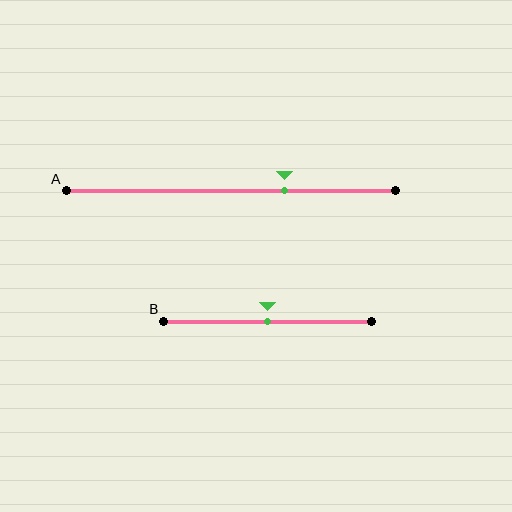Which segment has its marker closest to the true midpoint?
Segment B has its marker closest to the true midpoint.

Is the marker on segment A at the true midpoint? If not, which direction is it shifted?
No, the marker on segment A is shifted to the right by about 16% of the segment length.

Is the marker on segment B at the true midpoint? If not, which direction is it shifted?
Yes, the marker on segment B is at the true midpoint.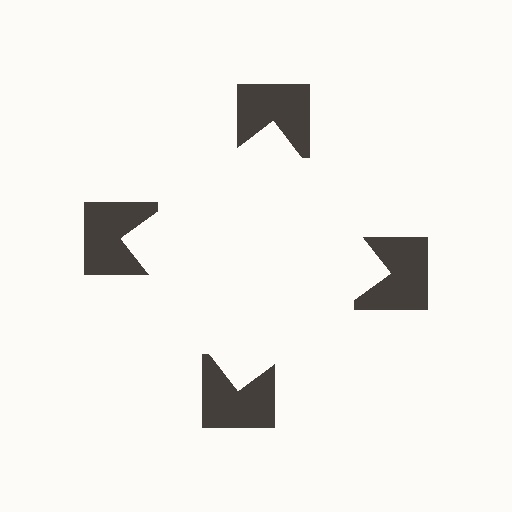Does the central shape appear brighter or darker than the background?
It typically appears slightly brighter than the background, even though no actual brightness change is drawn.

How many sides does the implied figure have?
4 sides.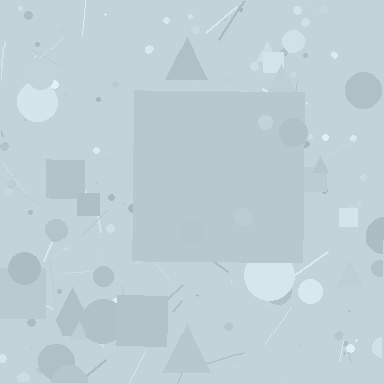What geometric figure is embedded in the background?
A square is embedded in the background.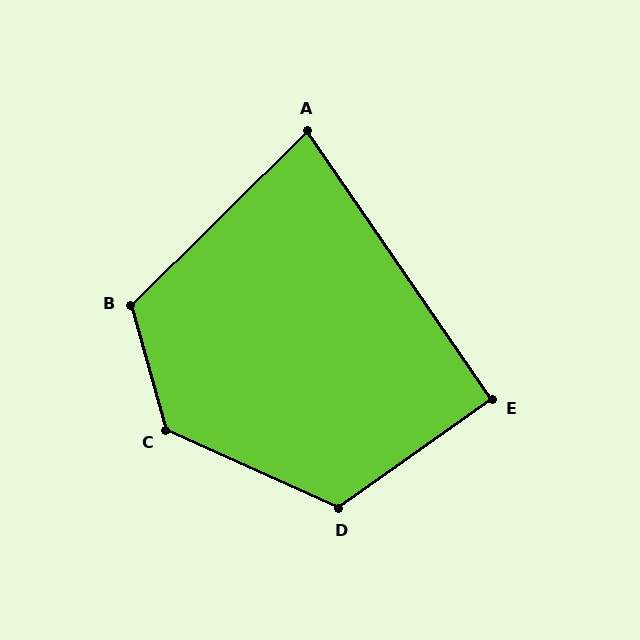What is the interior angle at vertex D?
Approximately 120 degrees (obtuse).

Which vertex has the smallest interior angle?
A, at approximately 80 degrees.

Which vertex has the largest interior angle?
C, at approximately 130 degrees.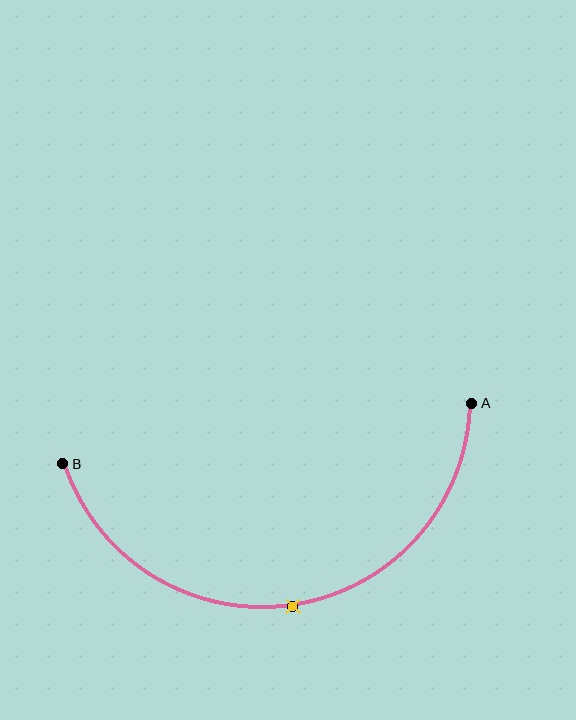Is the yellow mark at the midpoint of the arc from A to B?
Yes. The yellow mark lies on the arc at equal arc-length from both A and B — it is the arc midpoint.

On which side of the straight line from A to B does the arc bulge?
The arc bulges below the straight line connecting A and B.